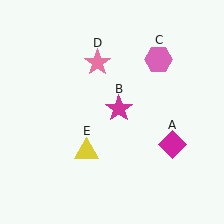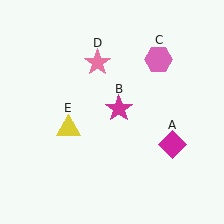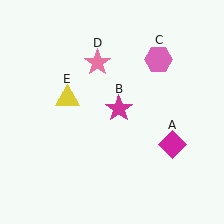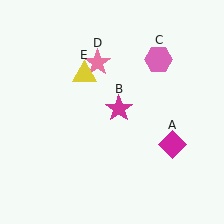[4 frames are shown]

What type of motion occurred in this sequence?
The yellow triangle (object E) rotated clockwise around the center of the scene.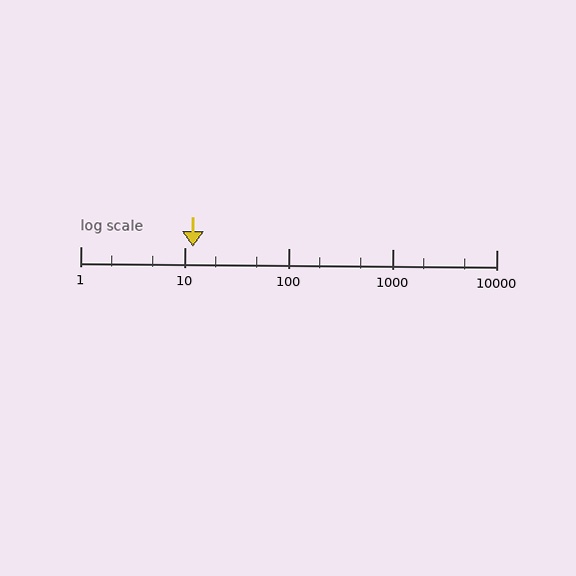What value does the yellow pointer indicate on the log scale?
The pointer indicates approximately 12.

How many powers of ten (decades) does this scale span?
The scale spans 4 decades, from 1 to 10000.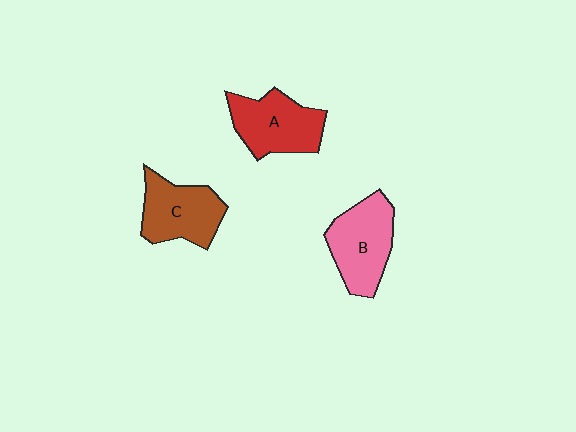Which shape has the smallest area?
Shape C (brown).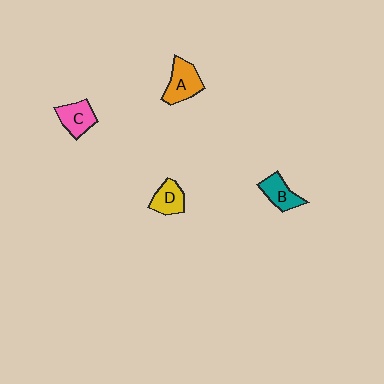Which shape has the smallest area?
Shape D (yellow).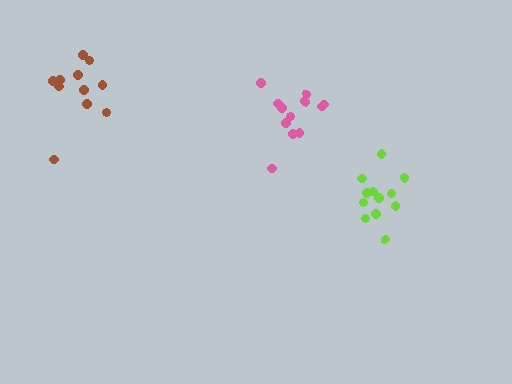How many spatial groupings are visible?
There are 3 spatial groupings.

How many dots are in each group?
Group 1: 11 dots, Group 2: 12 dots, Group 3: 12 dots (35 total).